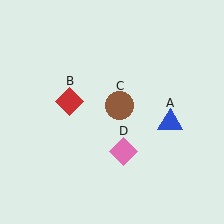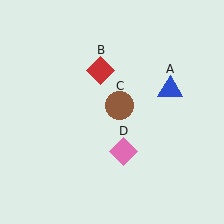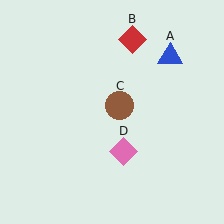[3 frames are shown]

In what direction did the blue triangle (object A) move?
The blue triangle (object A) moved up.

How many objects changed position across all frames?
2 objects changed position: blue triangle (object A), red diamond (object B).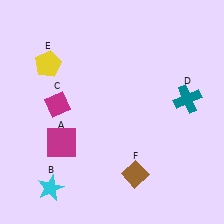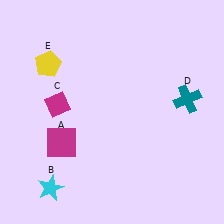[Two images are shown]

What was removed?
The brown diamond (F) was removed in Image 2.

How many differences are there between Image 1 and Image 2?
There is 1 difference between the two images.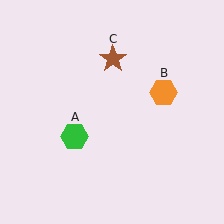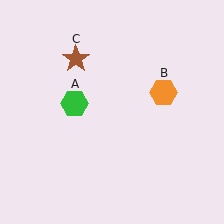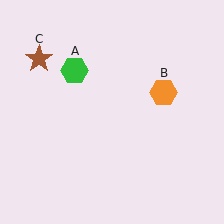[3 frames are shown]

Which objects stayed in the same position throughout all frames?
Orange hexagon (object B) remained stationary.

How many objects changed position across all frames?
2 objects changed position: green hexagon (object A), brown star (object C).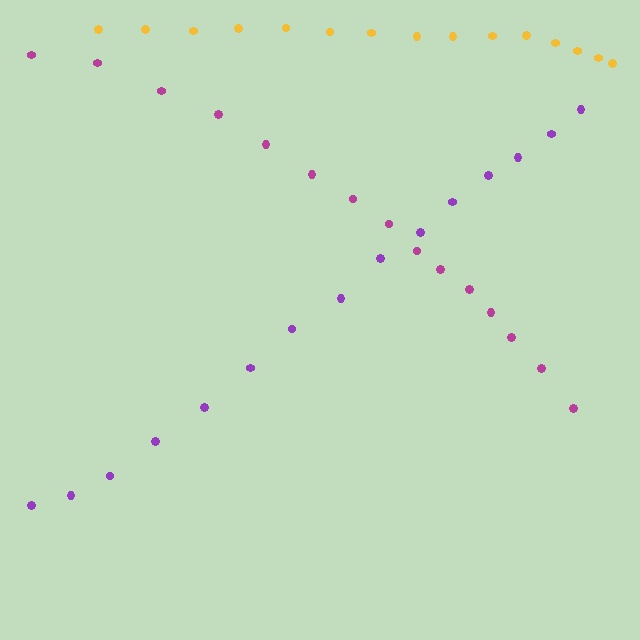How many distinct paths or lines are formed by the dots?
There are 3 distinct paths.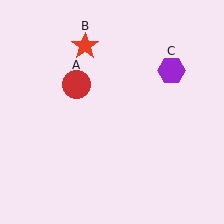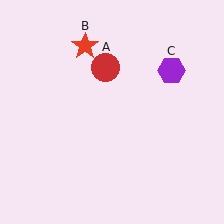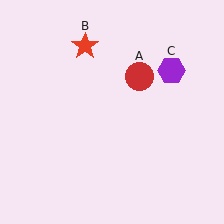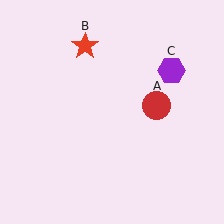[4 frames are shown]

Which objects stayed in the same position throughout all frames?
Red star (object B) and purple hexagon (object C) remained stationary.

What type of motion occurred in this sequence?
The red circle (object A) rotated clockwise around the center of the scene.